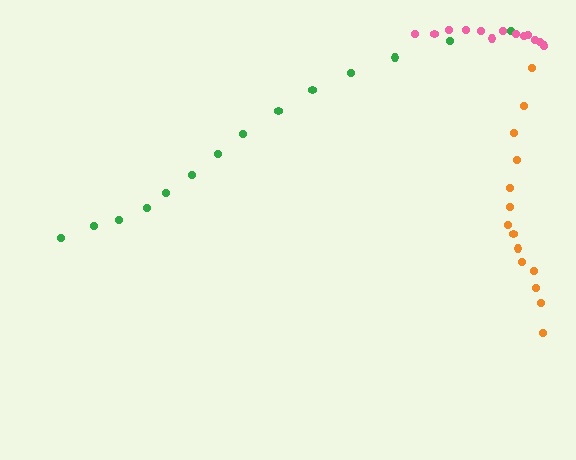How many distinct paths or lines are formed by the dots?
There are 3 distinct paths.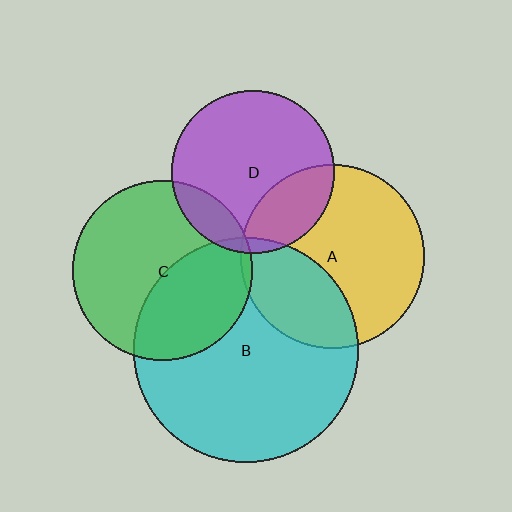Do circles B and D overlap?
Yes.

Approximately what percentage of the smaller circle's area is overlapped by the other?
Approximately 5%.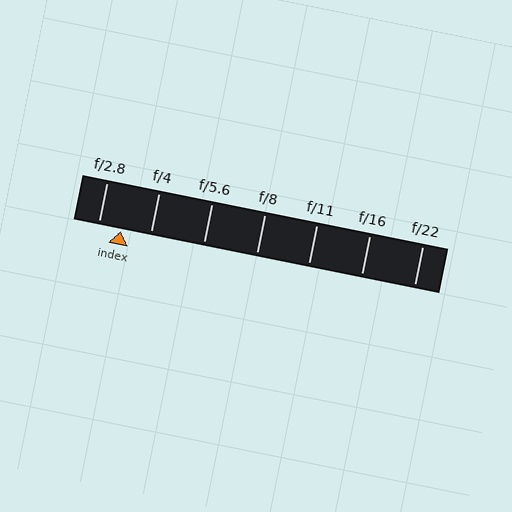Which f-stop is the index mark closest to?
The index mark is closest to f/2.8.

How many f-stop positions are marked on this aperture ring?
There are 7 f-stop positions marked.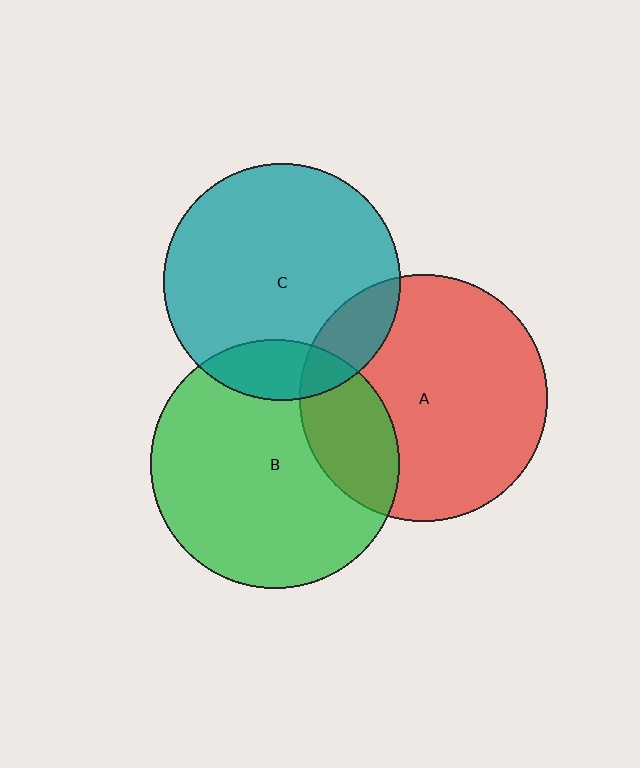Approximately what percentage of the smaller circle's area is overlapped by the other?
Approximately 25%.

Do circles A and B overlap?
Yes.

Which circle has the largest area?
Circle B (green).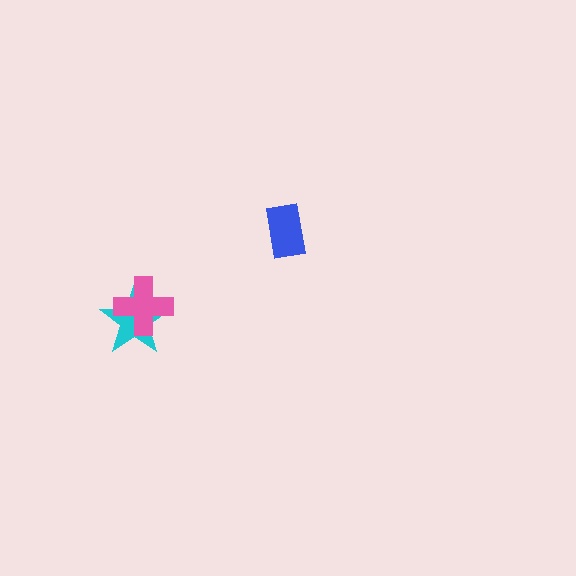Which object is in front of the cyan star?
The pink cross is in front of the cyan star.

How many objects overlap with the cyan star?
1 object overlaps with the cyan star.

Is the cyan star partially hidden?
Yes, it is partially covered by another shape.